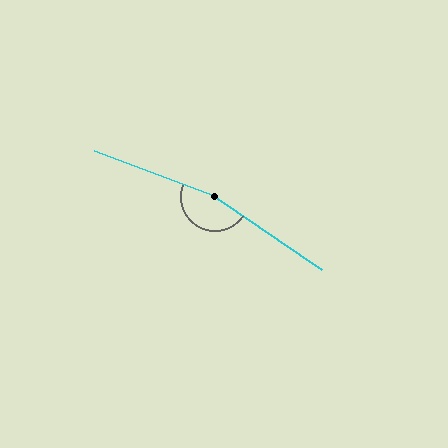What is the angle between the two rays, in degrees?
Approximately 166 degrees.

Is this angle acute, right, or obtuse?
It is obtuse.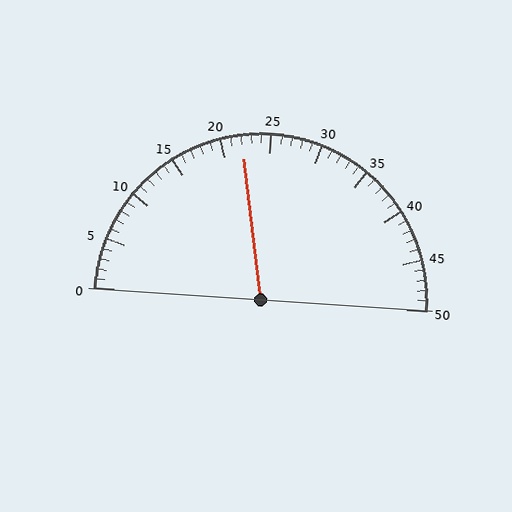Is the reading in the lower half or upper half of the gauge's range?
The reading is in the lower half of the range (0 to 50).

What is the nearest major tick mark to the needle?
The nearest major tick mark is 20.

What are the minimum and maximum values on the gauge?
The gauge ranges from 0 to 50.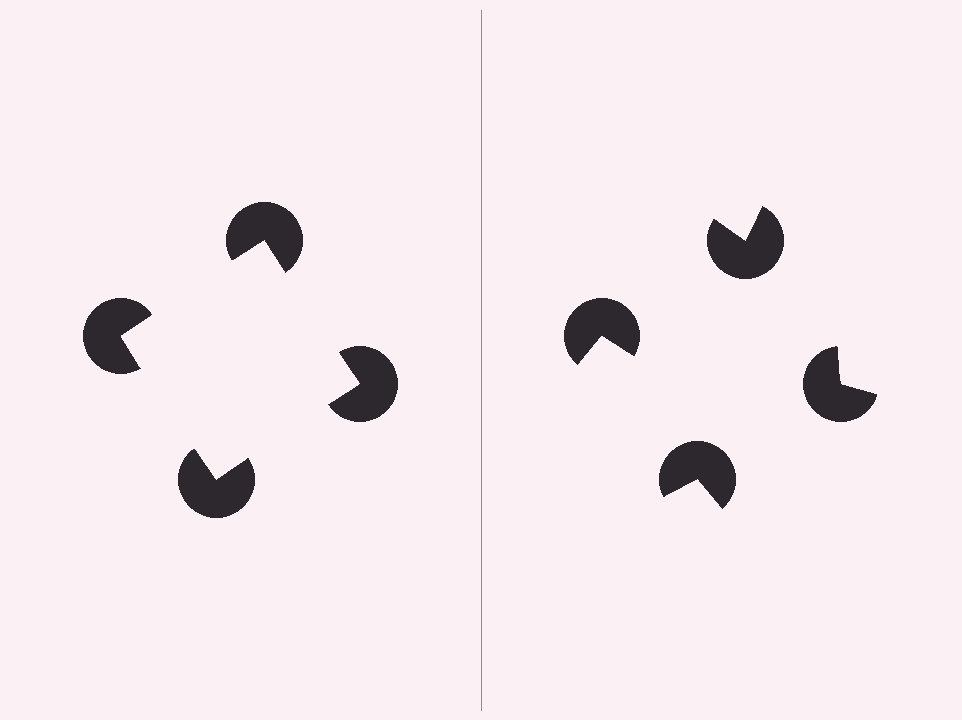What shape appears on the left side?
An illusory square.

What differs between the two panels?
The pac-man discs are positioned identically on both sides; only the wedge orientations differ. On the left they align to a square; on the right they are misaligned.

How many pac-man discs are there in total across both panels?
8 — 4 on each side.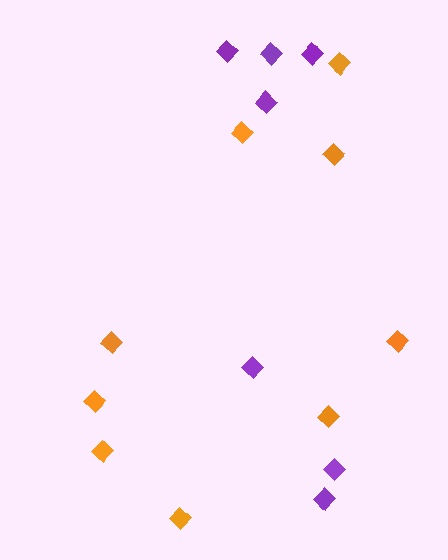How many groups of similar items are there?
There are 2 groups: one group of orange diamonds (9) and one group of purple diamonds (7).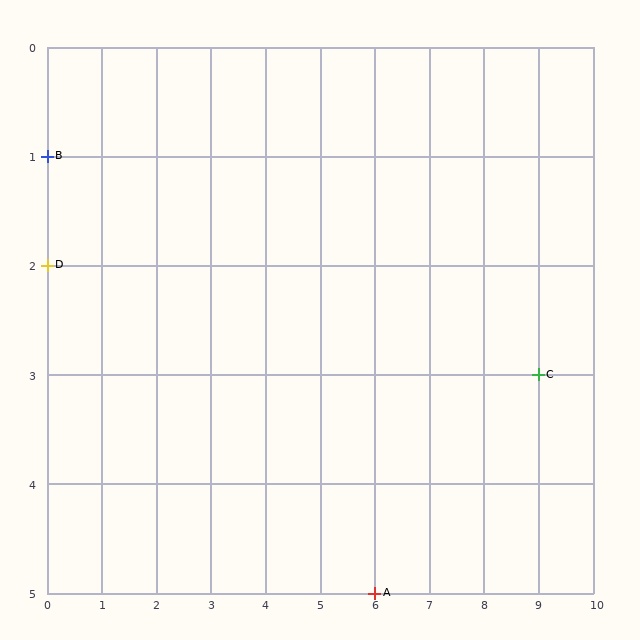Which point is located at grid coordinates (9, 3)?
Point C is at (9, 3).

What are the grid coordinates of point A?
Point A is at grid coordinates (6, 5).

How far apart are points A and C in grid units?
Points A and C are 3 columns and 2 rows apart (about 3.6 grid units diagonally).